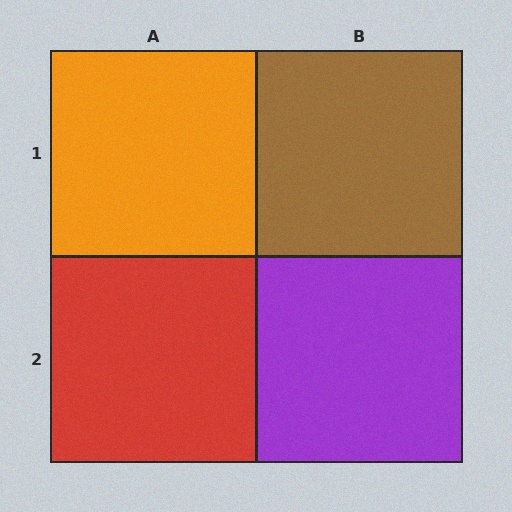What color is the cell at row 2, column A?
Red.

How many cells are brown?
1 cell is brown.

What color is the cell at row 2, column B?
Purple.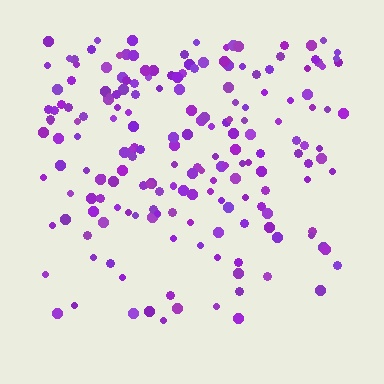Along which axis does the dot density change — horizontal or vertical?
Vertical.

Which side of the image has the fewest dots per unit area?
The bottom.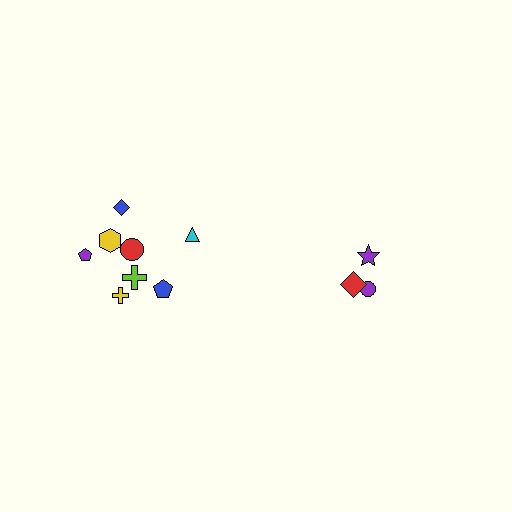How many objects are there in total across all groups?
There are 11 objects.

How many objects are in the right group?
There are 3 objects.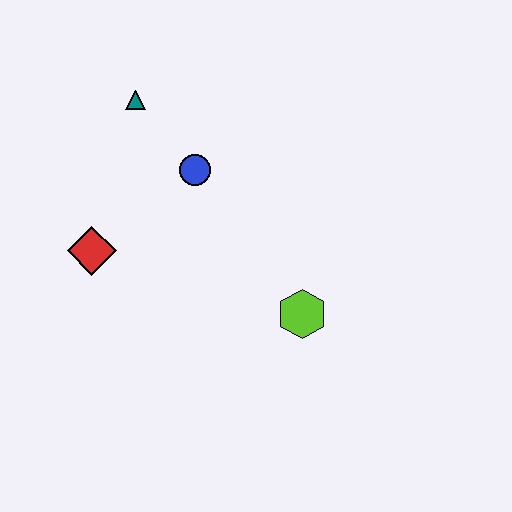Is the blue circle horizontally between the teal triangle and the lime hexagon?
Yes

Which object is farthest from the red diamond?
The lime hexagon is farthest from the red diamond.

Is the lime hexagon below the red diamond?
Yes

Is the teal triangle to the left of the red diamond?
No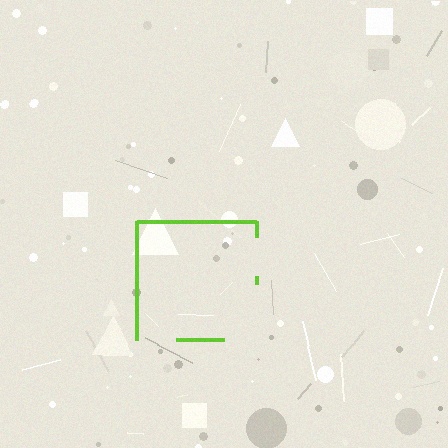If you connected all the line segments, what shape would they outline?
They would outline a square.